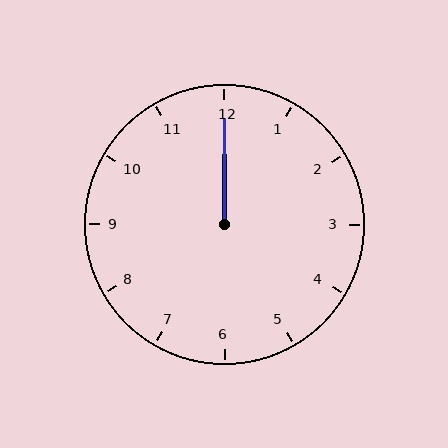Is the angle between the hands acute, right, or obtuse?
It is acute.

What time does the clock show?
12:00.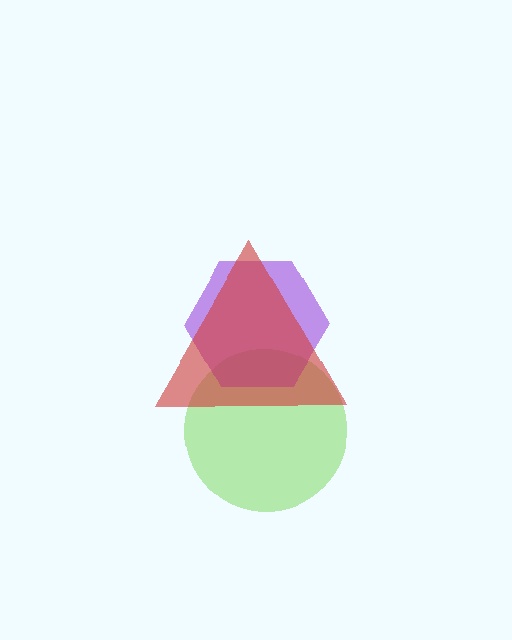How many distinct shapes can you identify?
There are 3 distinct shapes: a lime circle, a purple hexagon, a red triangle.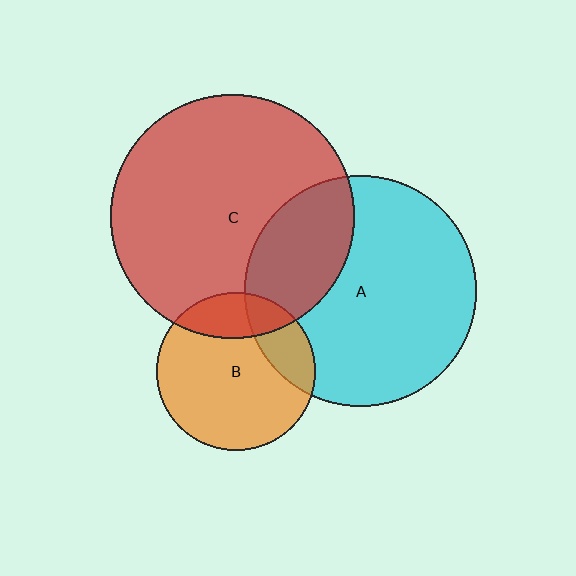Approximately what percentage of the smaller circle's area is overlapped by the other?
Approximately 20%.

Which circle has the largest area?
Circle C (red).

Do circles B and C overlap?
Yes.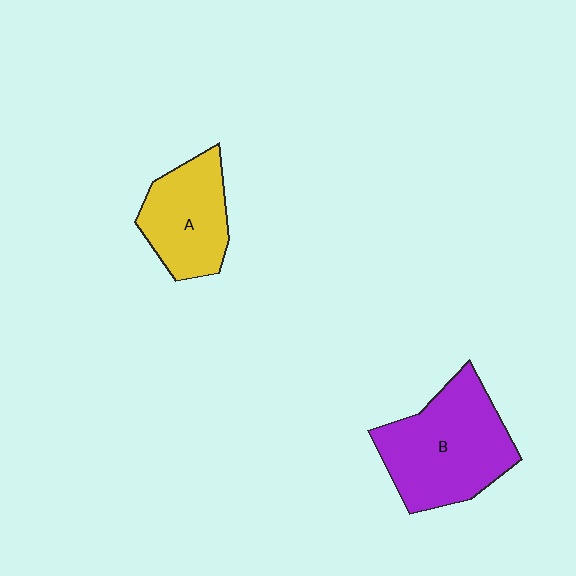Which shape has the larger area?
Shape B (purple).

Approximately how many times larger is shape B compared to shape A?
Approximately 1.5 times.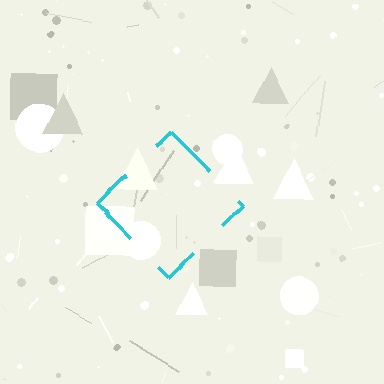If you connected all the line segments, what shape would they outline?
They would outline a diamond.